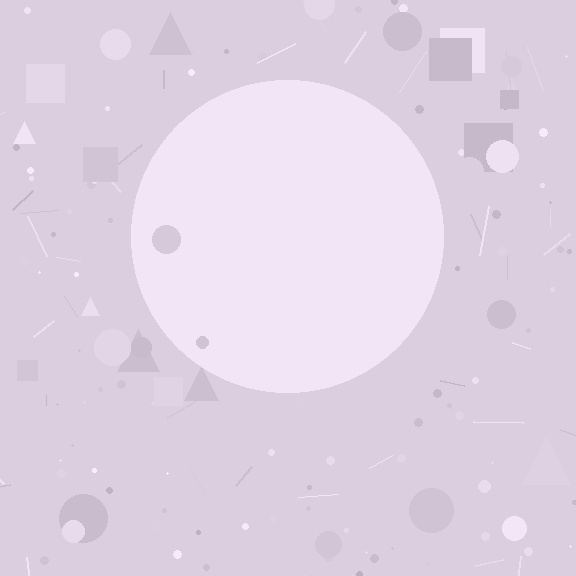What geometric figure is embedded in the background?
A circle is embedded in the background.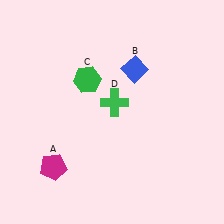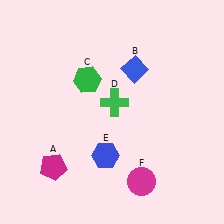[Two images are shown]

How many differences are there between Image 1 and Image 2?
There are 2 differences between the two images.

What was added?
A blue hexagon (E), a magenta circle (F) were added in Image 2.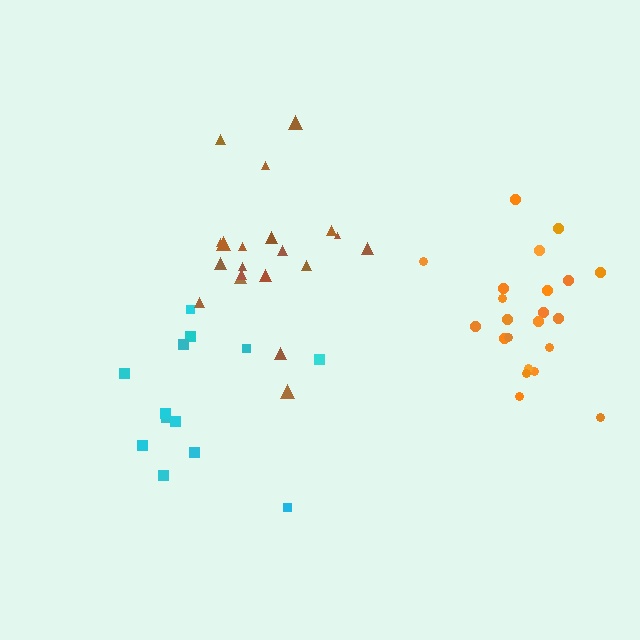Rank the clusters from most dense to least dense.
brown, orange, cyan.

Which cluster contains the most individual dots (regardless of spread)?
Orange (23).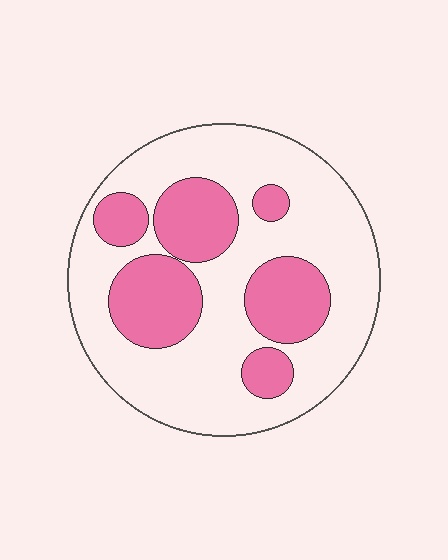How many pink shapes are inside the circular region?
6.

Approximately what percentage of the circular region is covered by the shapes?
Approximately 30%.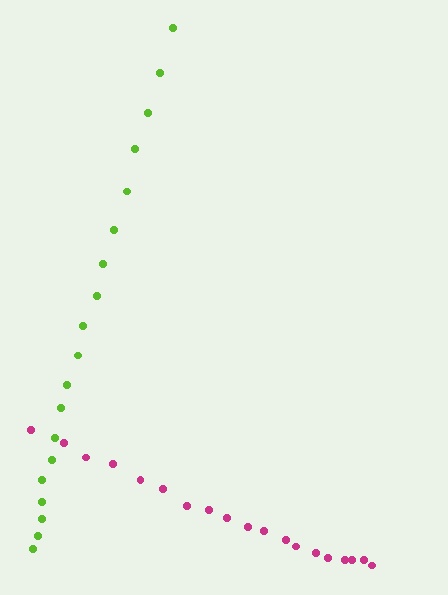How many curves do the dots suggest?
There are 2 distinct paths.